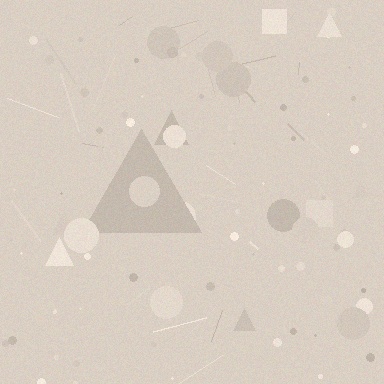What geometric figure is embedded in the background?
A triangle is embedded in the background.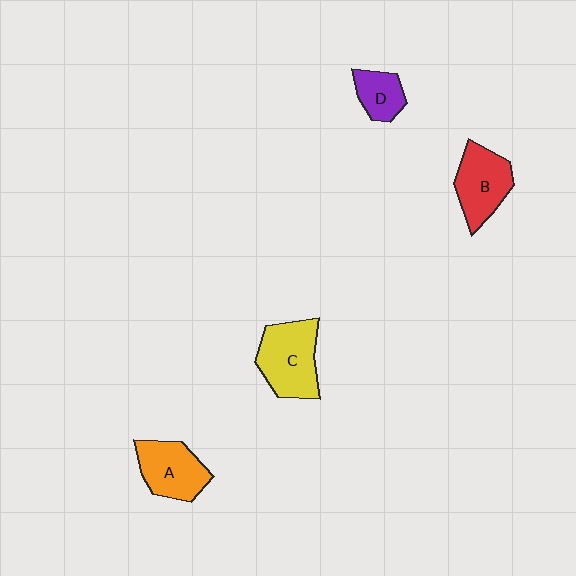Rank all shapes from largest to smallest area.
From largest to smallest: C (yellow), B (red), A (orange), D (purple).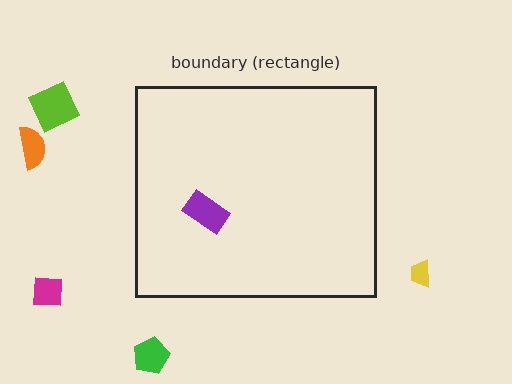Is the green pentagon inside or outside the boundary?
Outside.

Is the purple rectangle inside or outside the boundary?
Inside.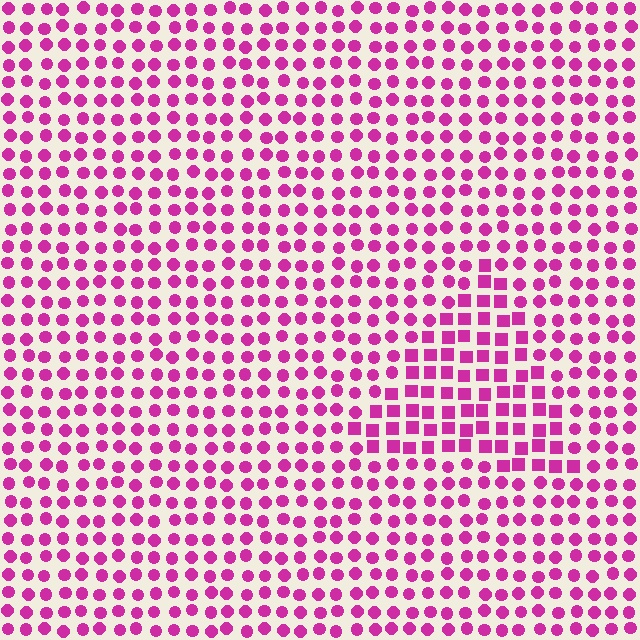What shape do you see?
I see a triangle.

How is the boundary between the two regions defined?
The boundary is defined by a change in element shape: squares inside vs. circles outside. All elements share the same color and spacing.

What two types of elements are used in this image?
The image uses squares inside the triangle region and circles outside it.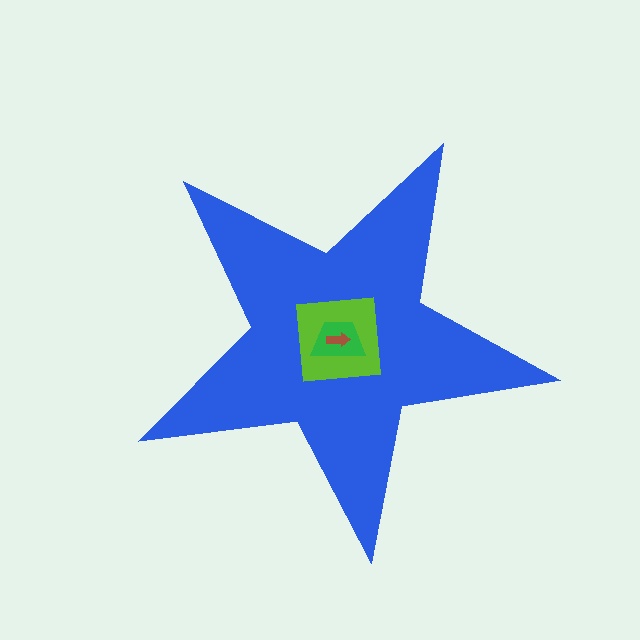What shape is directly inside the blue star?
The lime square.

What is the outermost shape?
The blue star.